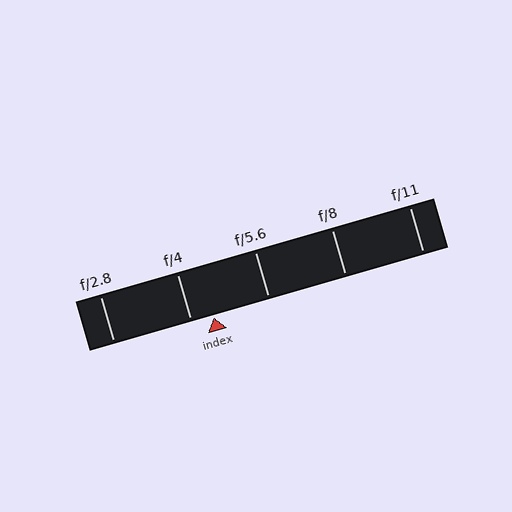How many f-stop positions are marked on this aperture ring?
There are 5 f-stop positions marked.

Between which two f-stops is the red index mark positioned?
The index mark is between f/4 and f/5.6.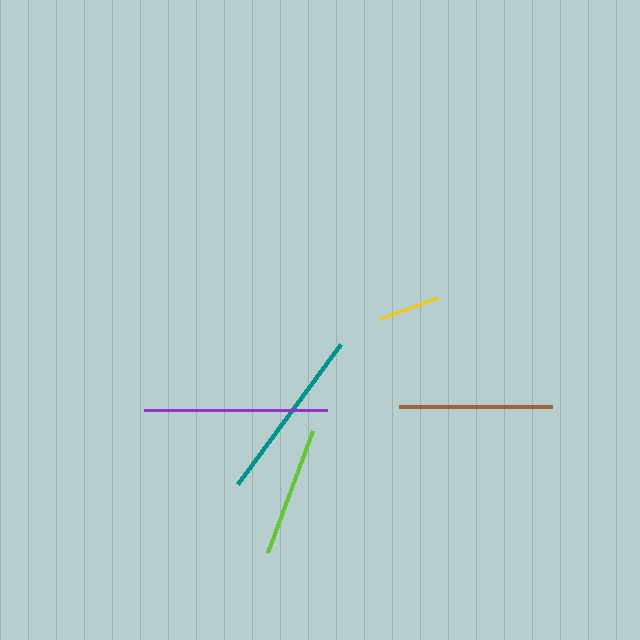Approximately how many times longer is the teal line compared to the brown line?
The teal line is approximately 1.1 times the length of the brown line.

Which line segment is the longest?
The purple line is the longest at approximately 183 pixels.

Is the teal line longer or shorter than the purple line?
The purple line is longer than the teal line.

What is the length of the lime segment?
The lime segment is approximately 130 pixels long.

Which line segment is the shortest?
The yellow line is the shortest at approximately 62 pixels.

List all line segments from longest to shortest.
From longest to shortest: purple, teal, brown, lime, yellow.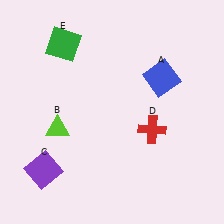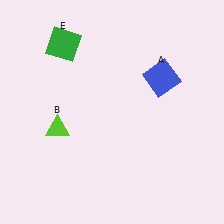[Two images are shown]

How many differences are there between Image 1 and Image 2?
There are 2 differences between the two images.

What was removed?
The purple square (C), the red cross (D) were removed in Image 2.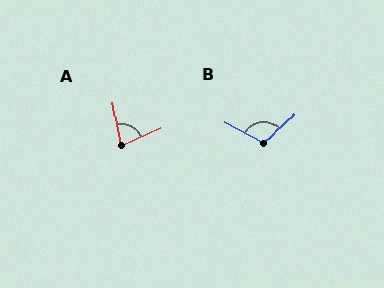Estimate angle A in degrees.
Approximately 76 degrees.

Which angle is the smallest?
A, at approximately 76 degrees.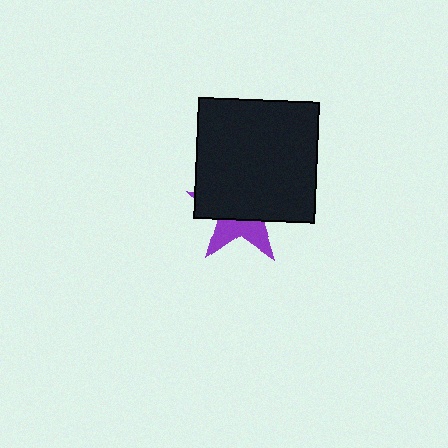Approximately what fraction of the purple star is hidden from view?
Roughly 64% of the purple star is hidden behind the black square.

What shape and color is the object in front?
The object in front is a black square.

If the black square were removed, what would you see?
You would see the complete purple star.